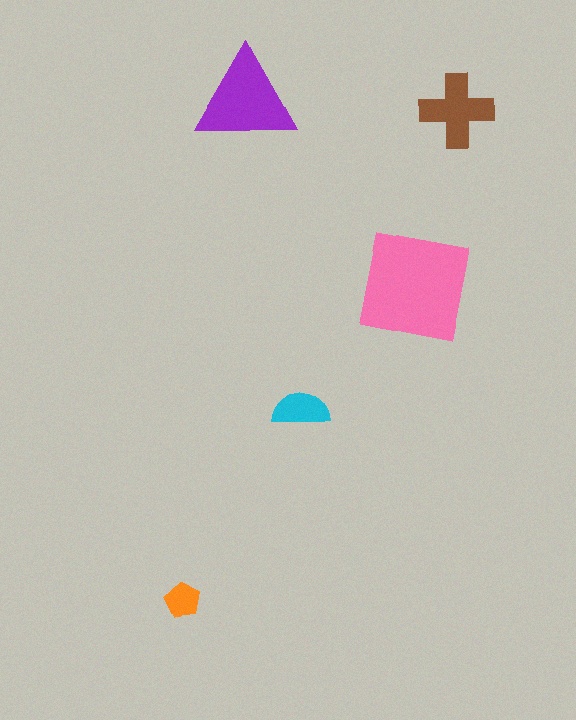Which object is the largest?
The pink square.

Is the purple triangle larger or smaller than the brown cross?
Larger.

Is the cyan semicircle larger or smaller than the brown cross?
Smaller.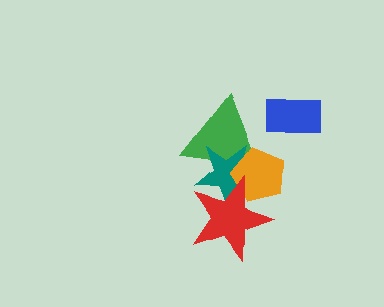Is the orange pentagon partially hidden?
Yes, it is partially covered by another shape.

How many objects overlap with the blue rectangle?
0 objects overlap with the blue rectangle.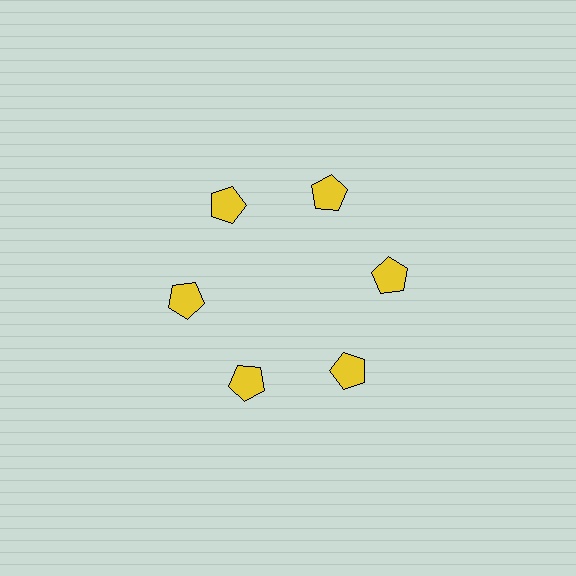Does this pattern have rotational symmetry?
Yes, this pattern has 6-fold rotational symmetry. It looks the same after rotating 60 degrees around the center.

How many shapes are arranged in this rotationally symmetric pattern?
There are 6 shapes, arranged in 6 groups of 1.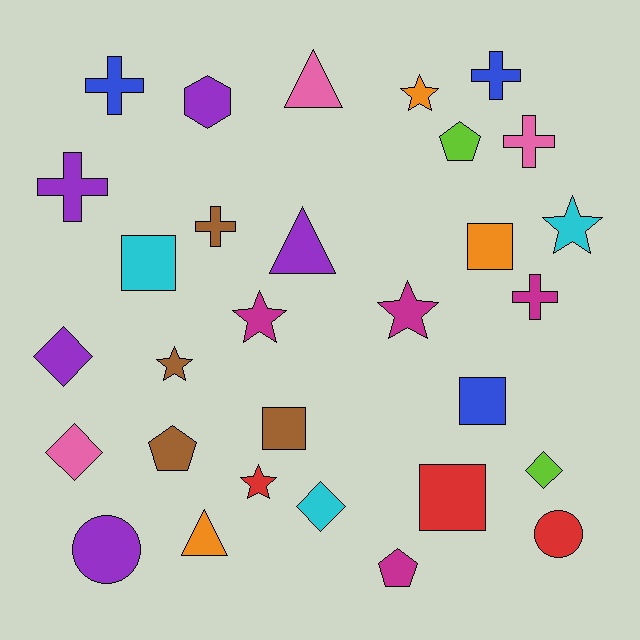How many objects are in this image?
There are 30 objects.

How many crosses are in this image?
There are 6 crosses.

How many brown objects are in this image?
There are 4 brown objects.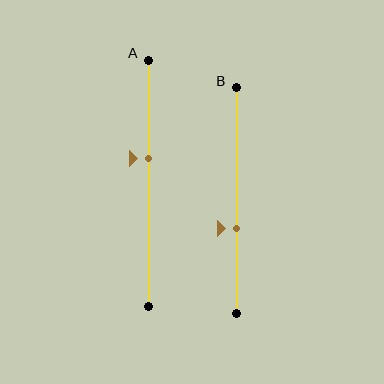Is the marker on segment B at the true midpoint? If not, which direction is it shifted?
No, the marker on segment B is shifted downward by about 12% of the segment length.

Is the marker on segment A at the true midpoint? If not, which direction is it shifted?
No, the marker on segment A is shifted upward by about 10% of the segment length.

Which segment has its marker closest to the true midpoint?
Segment A has its marker closest to the true midpoint.